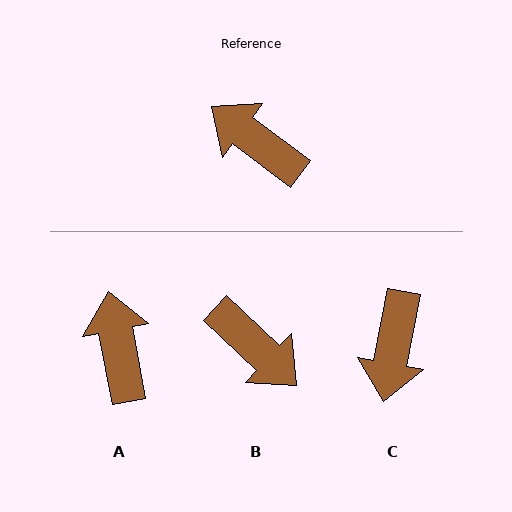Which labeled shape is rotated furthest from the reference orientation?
B, about 174 degrees away.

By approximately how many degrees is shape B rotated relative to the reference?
Approximately 174 degrees counter-clockwise.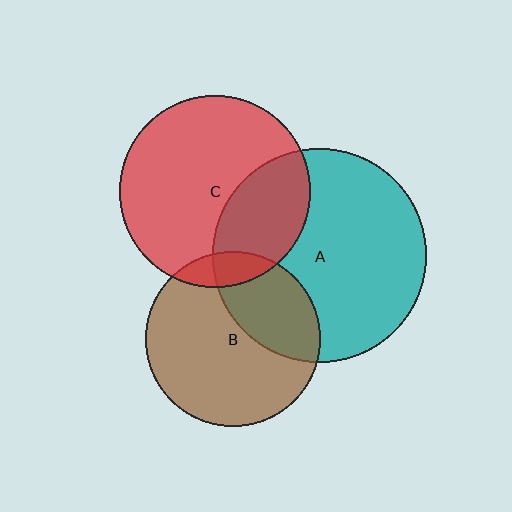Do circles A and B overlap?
Yes.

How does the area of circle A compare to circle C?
Approximately 1.3 times.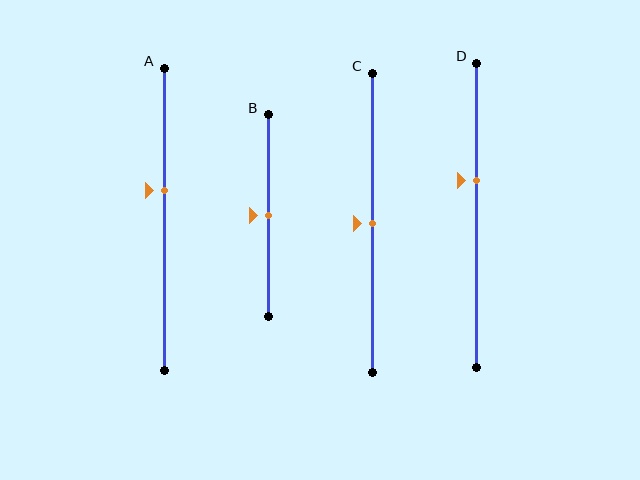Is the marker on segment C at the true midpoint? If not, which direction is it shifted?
Yes, the marker on segment C is at the true midpoint.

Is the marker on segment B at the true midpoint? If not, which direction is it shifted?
Yes, the marker on segment B is at the true midpoint.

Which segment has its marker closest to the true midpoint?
Segment B has its marker closest to the true midpoint.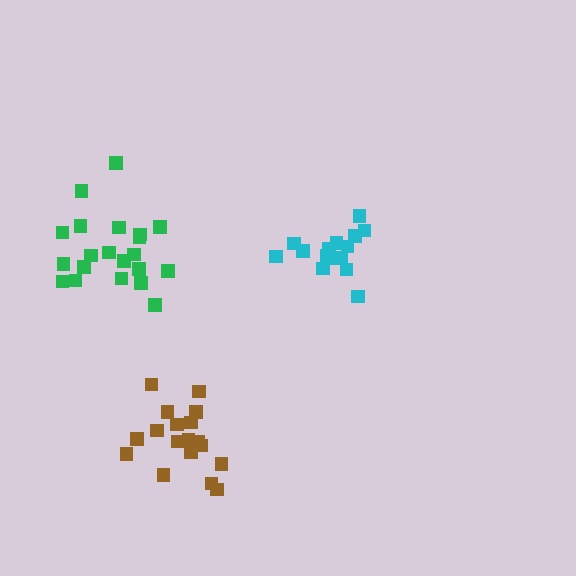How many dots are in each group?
Group 1: 18 dots, Group 2: 15 dots, Group 3: 21 dots (54 total).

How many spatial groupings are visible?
There are 3 spatial groupings.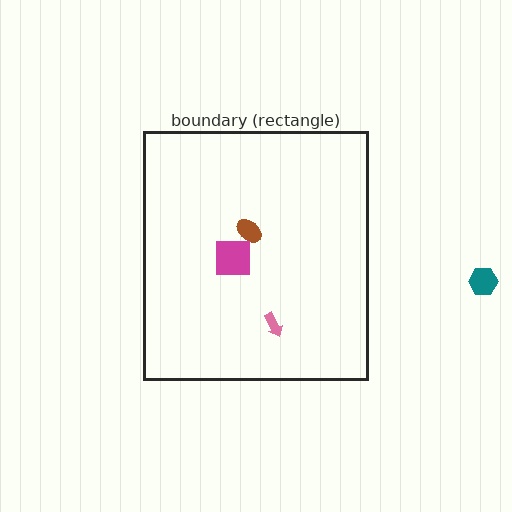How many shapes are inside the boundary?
3 inside, 1 outside.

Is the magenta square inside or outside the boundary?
Inside.